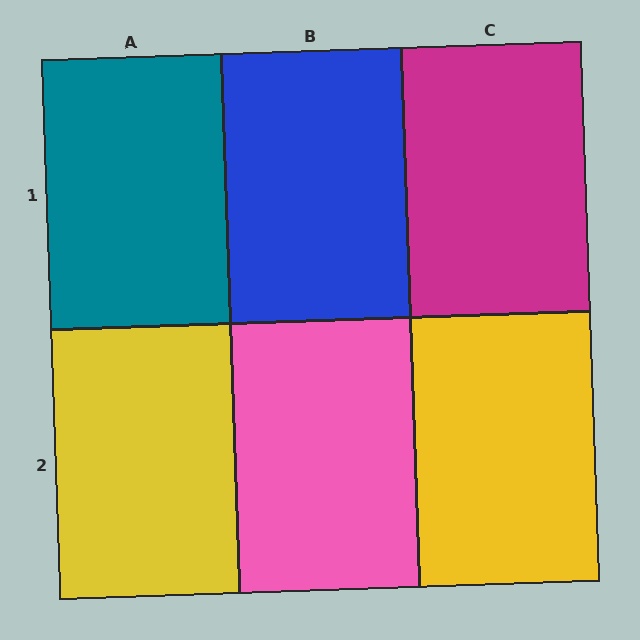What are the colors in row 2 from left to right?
Yellow, pink, yellow.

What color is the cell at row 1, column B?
Blue.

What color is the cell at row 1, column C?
Magenta.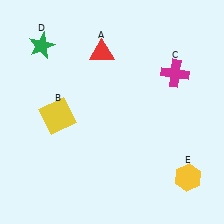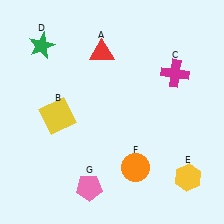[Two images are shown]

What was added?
An orange circle (F), a pink pentagon (G) were added in Image 2.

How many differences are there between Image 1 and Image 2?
There are 2 differences between the two images.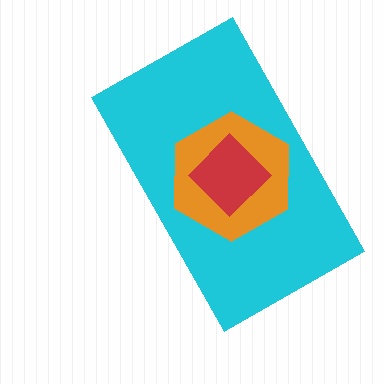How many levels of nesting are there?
3.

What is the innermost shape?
The red diamond.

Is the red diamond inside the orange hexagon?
Yes.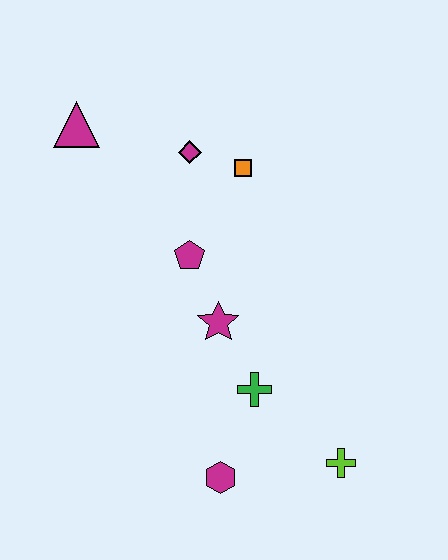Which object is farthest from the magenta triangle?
The lime cross is farthest from the magenta triangle.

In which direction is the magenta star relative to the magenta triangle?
The magenta star is below the magenta triangle.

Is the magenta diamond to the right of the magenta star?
No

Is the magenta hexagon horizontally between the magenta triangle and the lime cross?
Yes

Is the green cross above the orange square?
No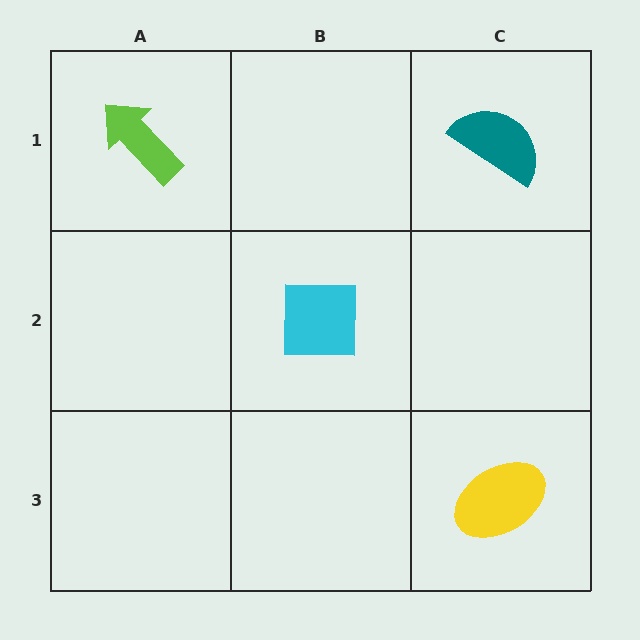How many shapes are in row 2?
1 shape.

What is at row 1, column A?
A lime arrow.